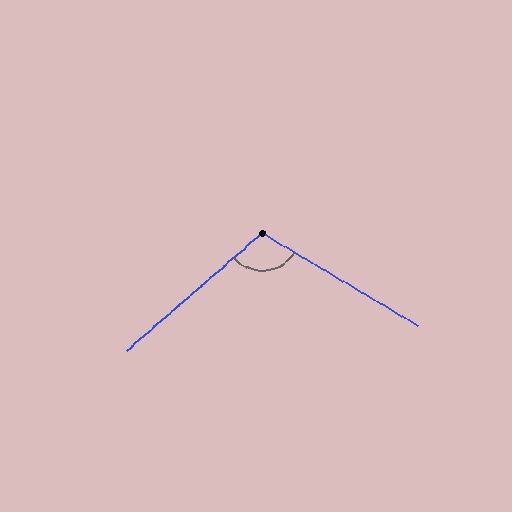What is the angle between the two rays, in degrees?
Approximately 108 degrees.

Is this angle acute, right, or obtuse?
It is obtuse.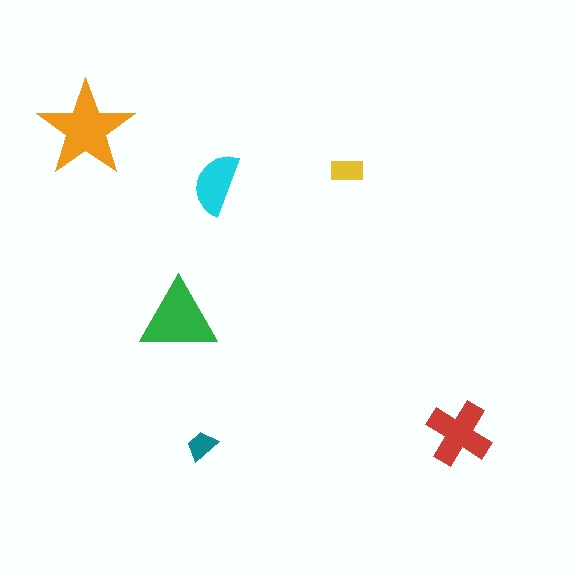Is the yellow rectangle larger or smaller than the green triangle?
Smaller.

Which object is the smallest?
The teal trapezoid.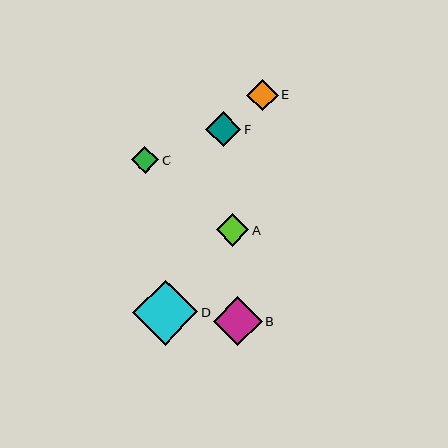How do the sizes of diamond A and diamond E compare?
Diamond A and diamond E are approximately the same size.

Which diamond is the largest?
Diamond D is the largest with a size of approximately 65 pixels.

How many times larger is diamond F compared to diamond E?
Diamond F is approximately 1.1 times the size of diamond E.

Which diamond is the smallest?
Diamond C is the smallest with a size of approximately 27 pixels.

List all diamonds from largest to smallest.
From largest to smallest: D, B, F, A, E, C.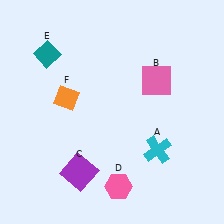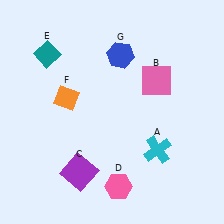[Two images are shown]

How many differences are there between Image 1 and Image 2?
There is 1 difference between the two images.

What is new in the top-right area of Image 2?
A blue hexagon (G) was added in the top-right area of Image 2.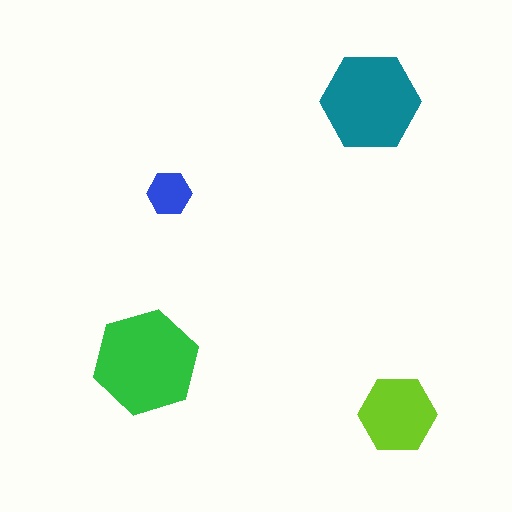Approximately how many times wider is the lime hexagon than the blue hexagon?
About 1.5 times wider.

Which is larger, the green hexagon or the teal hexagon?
The green one.